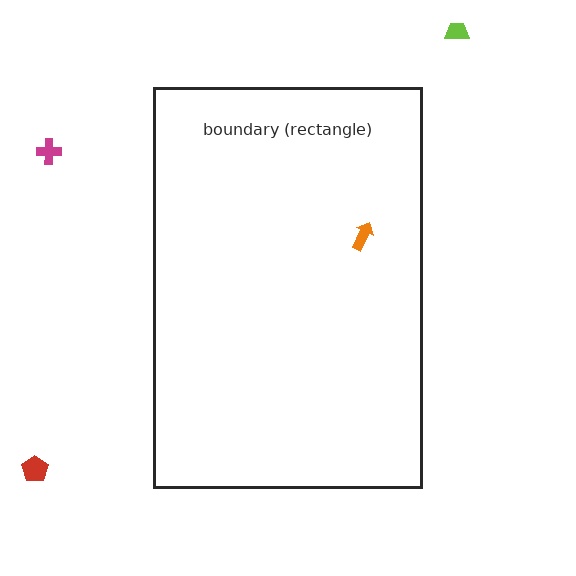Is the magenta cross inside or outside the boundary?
Outside.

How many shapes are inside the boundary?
1 inside, 3 outside.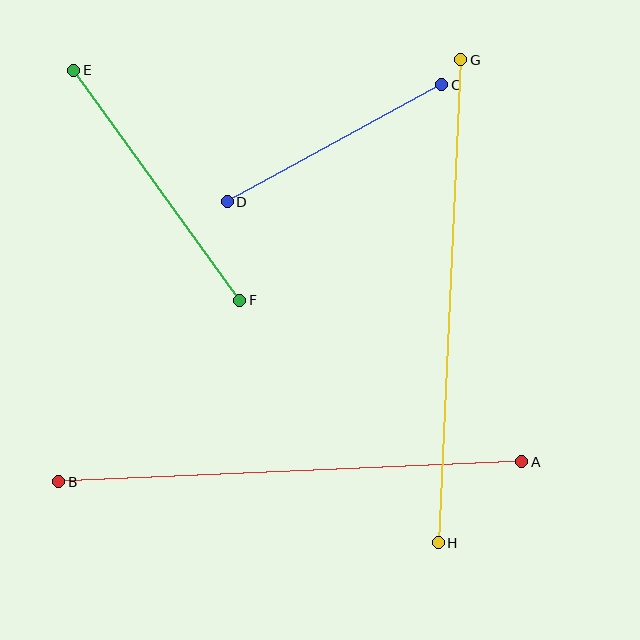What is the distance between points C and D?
The distance is approximately 244 pixels.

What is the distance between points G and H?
The distance is approximately 483 pixels.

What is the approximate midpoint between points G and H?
The midpoint is at approximately (450, 301) pixels.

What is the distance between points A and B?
The distance is approximately 464 pixels.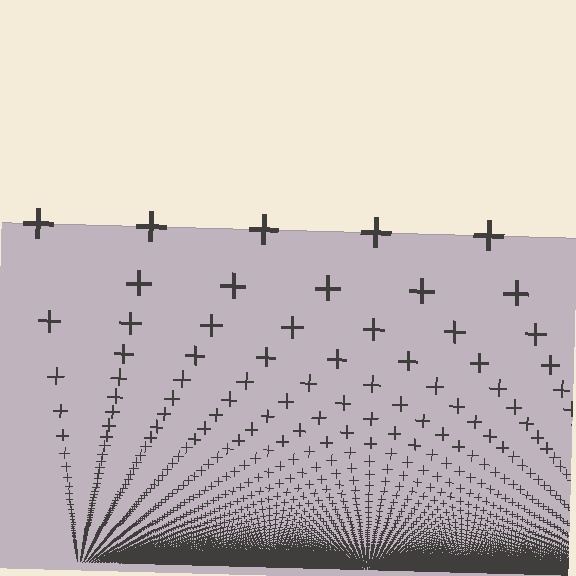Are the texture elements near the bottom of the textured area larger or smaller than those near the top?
Smaller. The gradient is inverted — elements near the bottom are smaller and denser.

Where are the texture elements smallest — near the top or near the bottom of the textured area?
Near the bottom.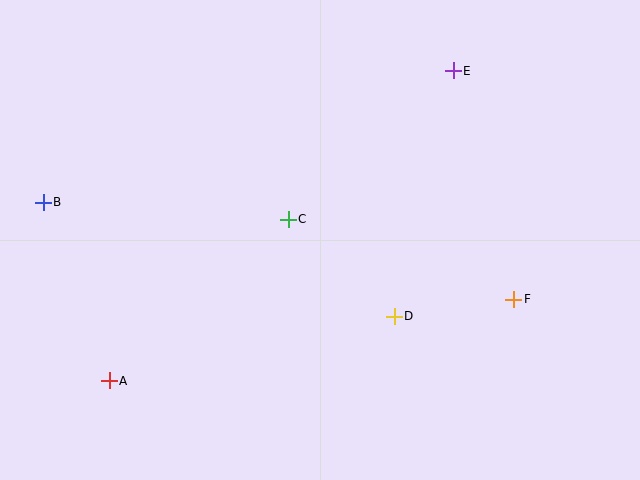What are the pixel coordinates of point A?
Point A is at (109, 381).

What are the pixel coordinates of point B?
Point B is at (43, 202).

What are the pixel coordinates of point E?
Point E is at (453, 71).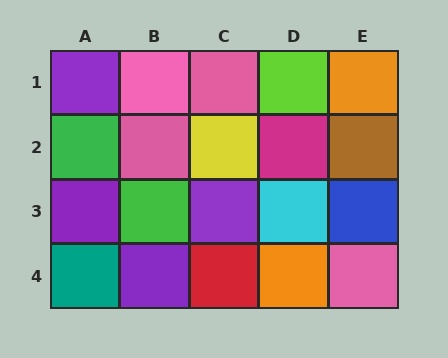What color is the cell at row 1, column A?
Purple.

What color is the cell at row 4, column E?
Pink.